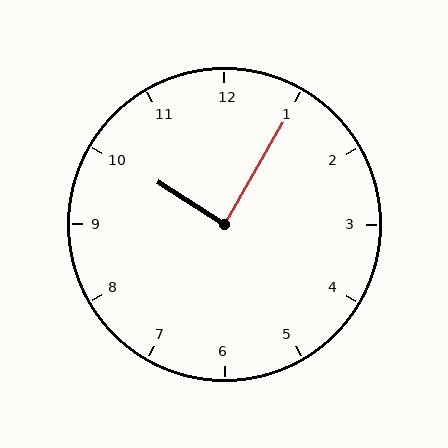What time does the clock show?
10:05.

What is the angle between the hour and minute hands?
Approximately 88 degrees.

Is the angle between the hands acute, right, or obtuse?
It is right.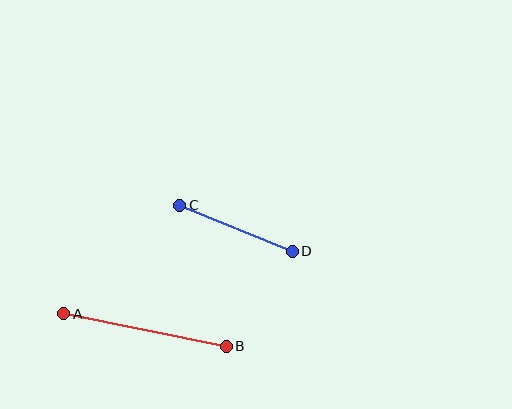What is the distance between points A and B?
The distance is approximately 166 pixels.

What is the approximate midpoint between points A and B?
The midpoint is at approximately (145, 330) pixels.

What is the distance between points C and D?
The distance is approximately 122 pixels.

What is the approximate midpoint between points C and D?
The midpoint is at approximately (236, 228) pixels.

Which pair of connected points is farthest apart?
Points A and B are farthest apart.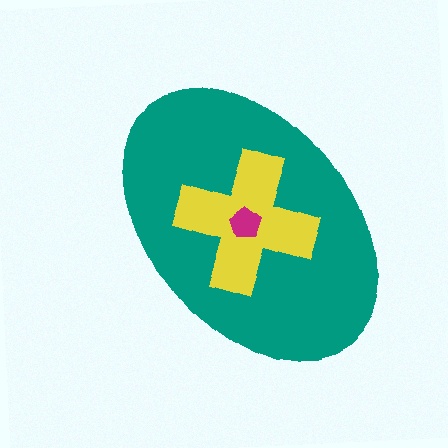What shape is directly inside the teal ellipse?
The yellow cross.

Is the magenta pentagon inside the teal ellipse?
Yes.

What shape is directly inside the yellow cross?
The magenta pentagon.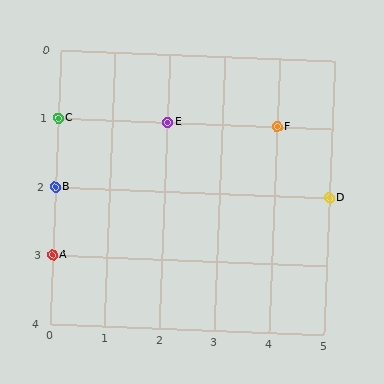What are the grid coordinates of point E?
Point E is at grid coordinates (2, 1).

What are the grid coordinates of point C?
Point C is at grid coordinates (0, 1).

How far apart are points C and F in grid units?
Points C and F are 4 columns apart.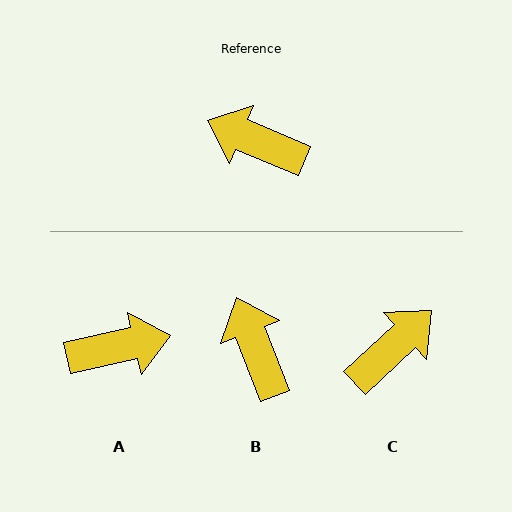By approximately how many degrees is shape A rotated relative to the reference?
Approximately 145 degrees clockwise.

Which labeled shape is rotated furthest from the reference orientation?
A, about 145 degrees away.